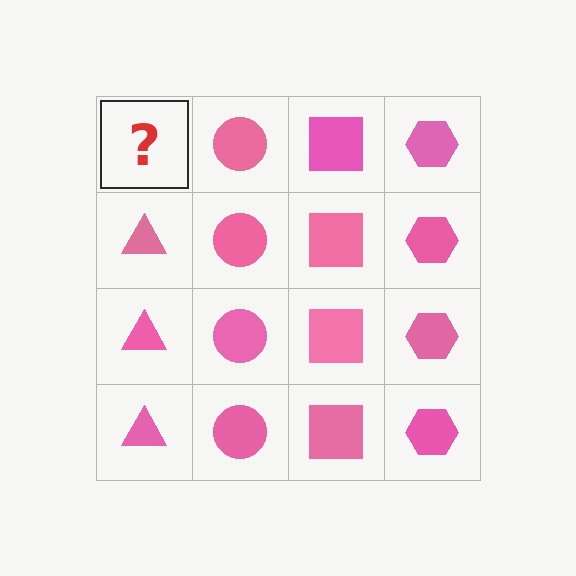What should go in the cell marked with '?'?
The missing cell should contain a pink triangle.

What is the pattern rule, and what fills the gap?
The rule is that each column has a consistent shape. The gap should be filled with a pink triangle.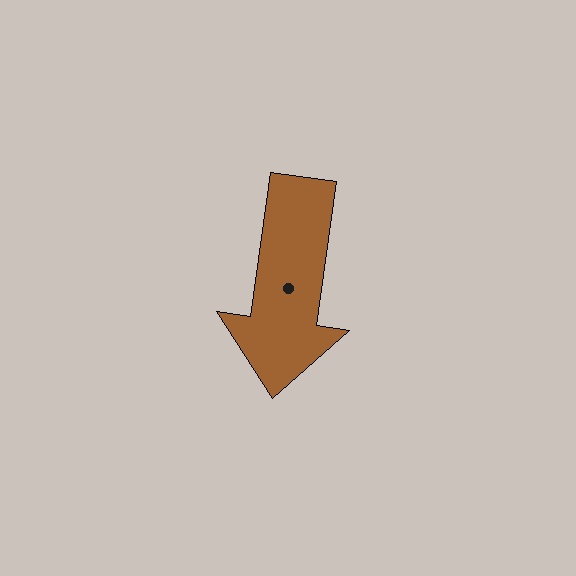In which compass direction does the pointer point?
South.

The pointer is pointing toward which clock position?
Roughly 6 o'clock.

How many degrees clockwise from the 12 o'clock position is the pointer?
Approximately 188 degrees.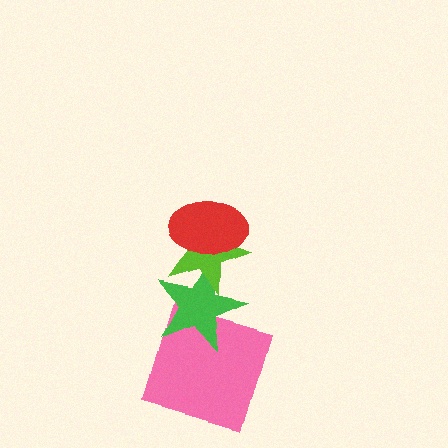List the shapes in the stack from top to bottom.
From top to bottom: the red ellipse, the lime star, the green star, the pink square.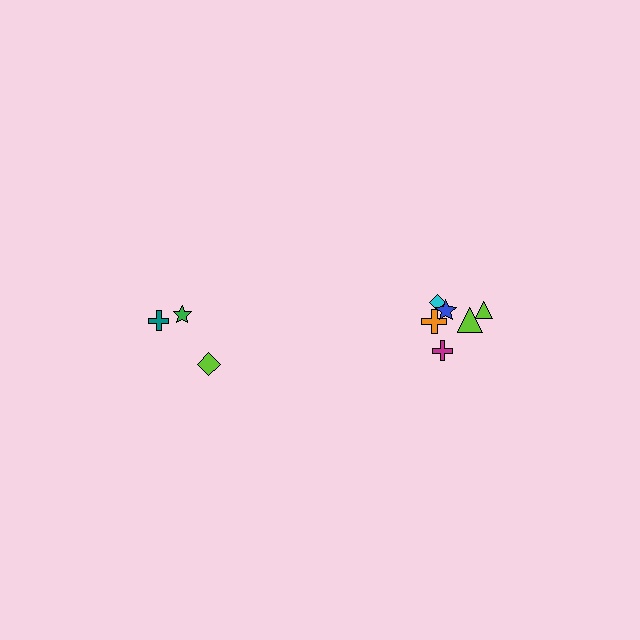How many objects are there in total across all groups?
There are 9 objects.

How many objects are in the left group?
There are 3 objects.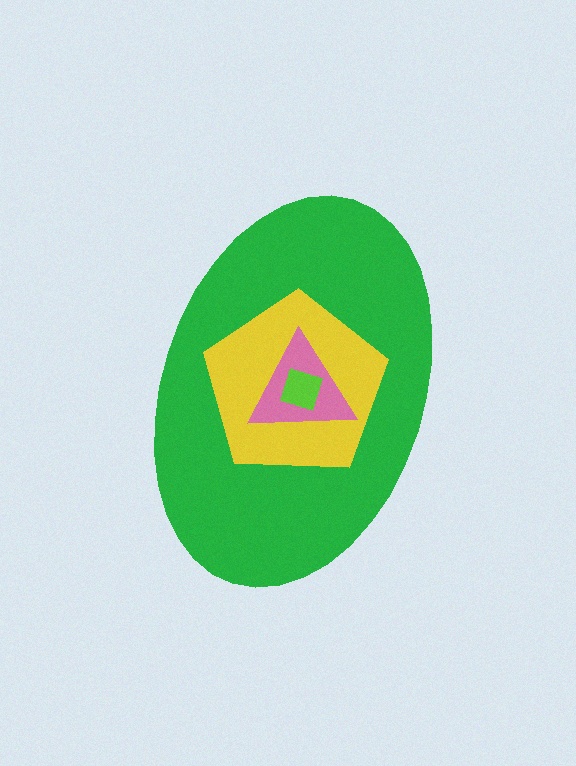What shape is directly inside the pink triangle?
The lime square.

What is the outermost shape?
The green ellipse.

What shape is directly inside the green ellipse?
The yellow pentagon.